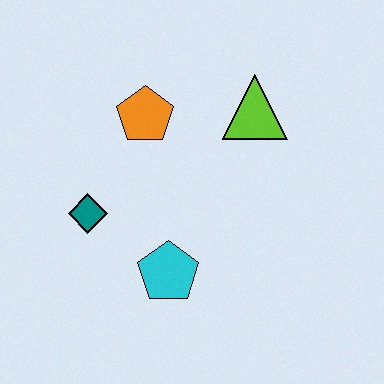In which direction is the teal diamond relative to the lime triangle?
The teal diamond is to the left of the lime triangle.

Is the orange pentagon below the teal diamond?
No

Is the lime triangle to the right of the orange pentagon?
Yes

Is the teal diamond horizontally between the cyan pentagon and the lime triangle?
No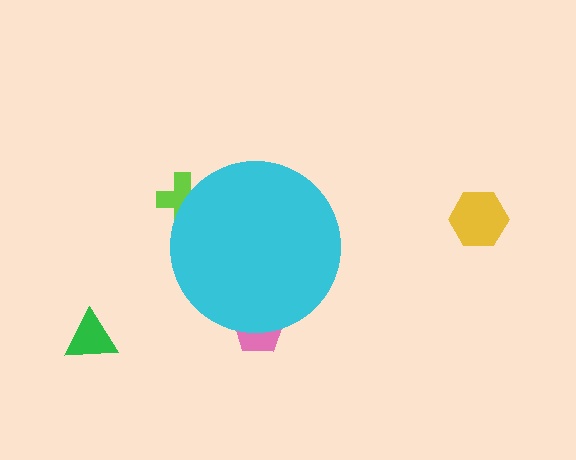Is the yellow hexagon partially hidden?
No, the yellow hexagon is fully visible.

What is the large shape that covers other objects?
A cyan circle.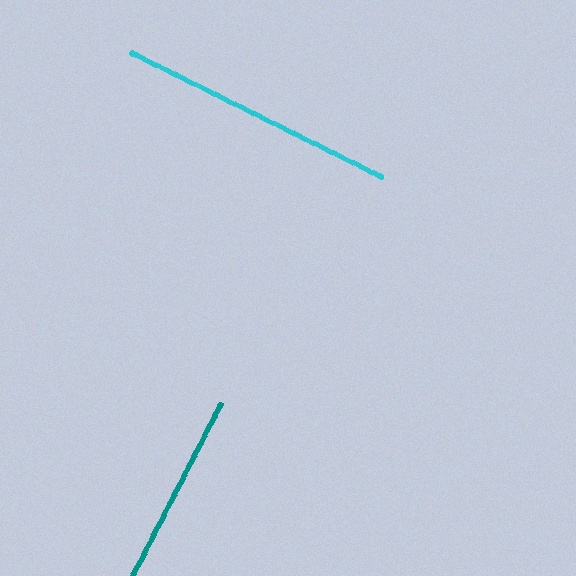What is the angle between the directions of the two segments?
Approximately 89 degrees.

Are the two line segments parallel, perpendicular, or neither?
Perpendicular — they meet at approximately 89°.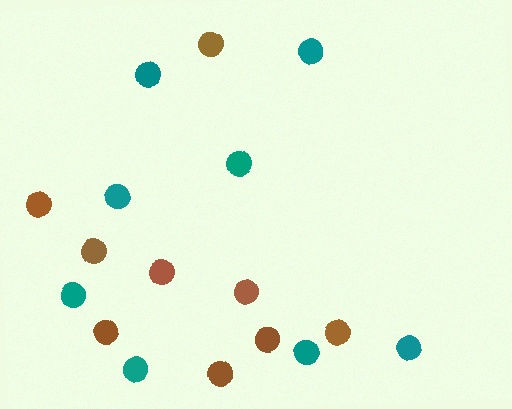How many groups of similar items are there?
There are 2 groups: one group of brown circles (9) and one group of teal circles (8).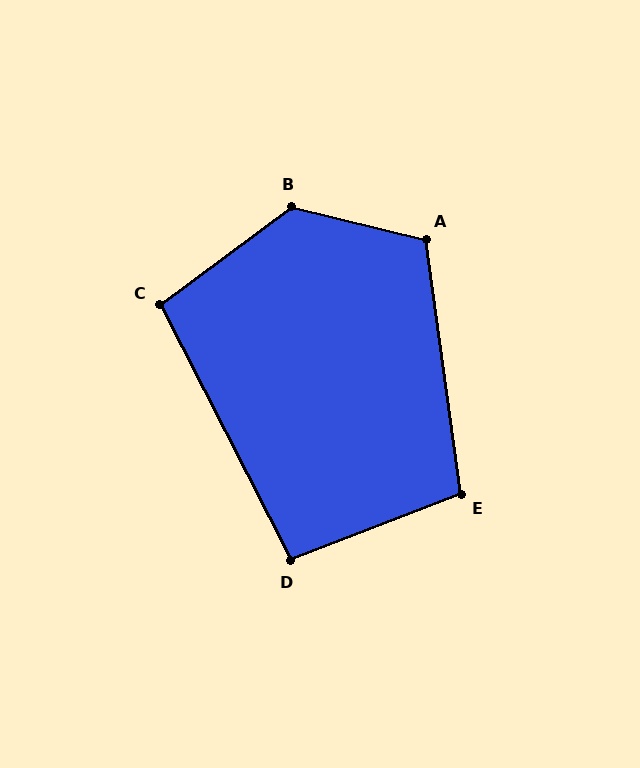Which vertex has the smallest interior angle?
D, at approximately 96 degrees.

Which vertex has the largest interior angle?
B, at approximately 130 degrees.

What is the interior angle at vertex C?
Approximately 99 degrees (obtuse).